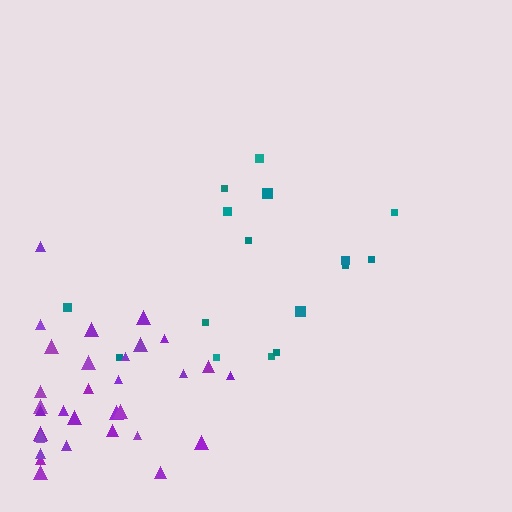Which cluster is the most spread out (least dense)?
Teal.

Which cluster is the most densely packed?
Purple.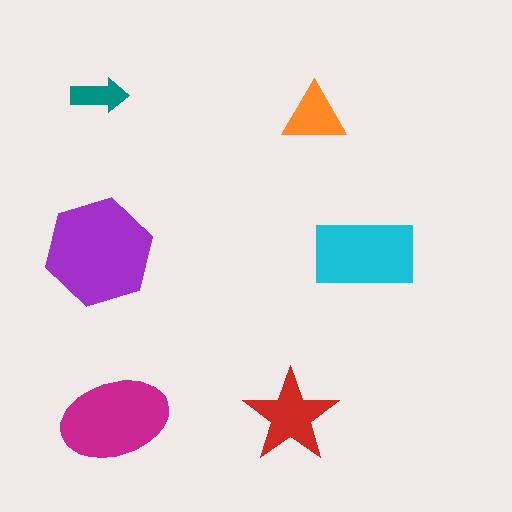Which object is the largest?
The purple hexagon.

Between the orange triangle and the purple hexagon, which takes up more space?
The purple hexagon.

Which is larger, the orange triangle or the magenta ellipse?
The magenta ellipse.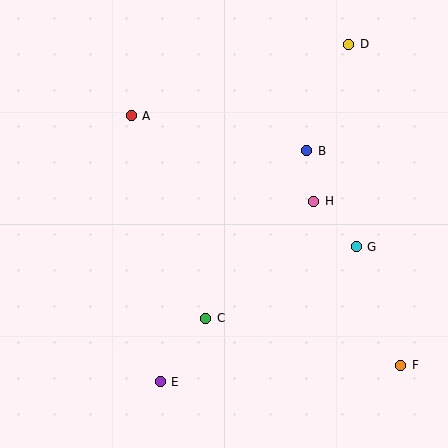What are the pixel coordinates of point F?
Point F is at (401, 366).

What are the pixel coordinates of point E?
Point E is at (160, 382).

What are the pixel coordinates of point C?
Point C is at (206, 318).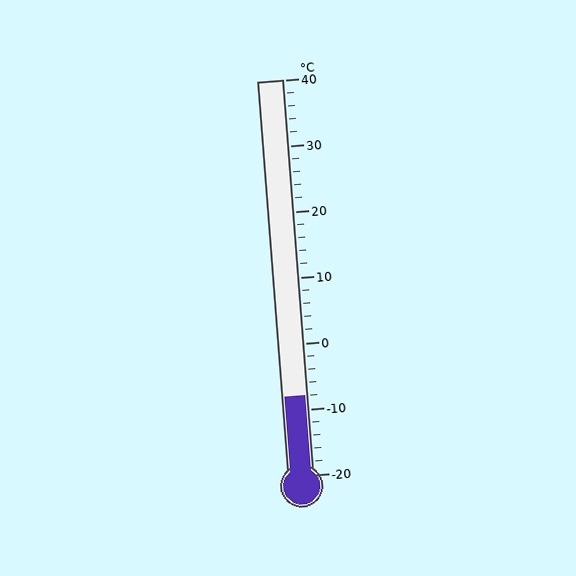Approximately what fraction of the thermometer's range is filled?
The thermometer is filled to approximately 20% of its range.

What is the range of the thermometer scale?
The thermometer scale ranges from -20°C to 40°C.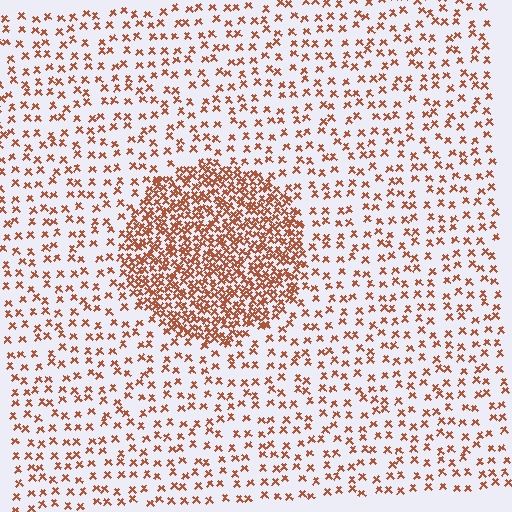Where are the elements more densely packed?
The elements are more densely packed inside the circle boundary.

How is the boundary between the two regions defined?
The boundary is defined by a change in element density (approximately 3.0x ratio). All elements are the same color, size, and shape.